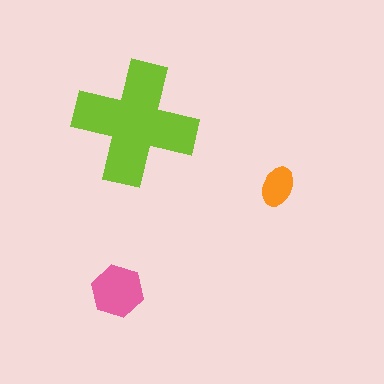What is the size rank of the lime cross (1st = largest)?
1st.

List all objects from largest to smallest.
The lime cross, the pink hexagon, the orange ellipse.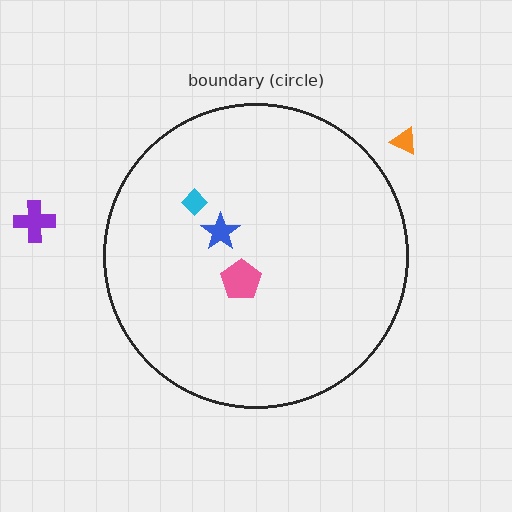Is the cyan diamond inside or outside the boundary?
Inside.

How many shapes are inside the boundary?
3 inside, 2 outside.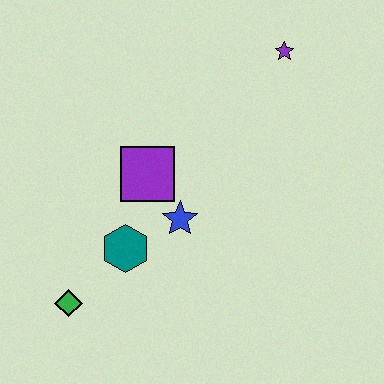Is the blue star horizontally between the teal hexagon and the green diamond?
No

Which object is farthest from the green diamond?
The purple star is farthest from the green diamond.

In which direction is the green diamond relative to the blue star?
The green diamond is to the left of the blue star.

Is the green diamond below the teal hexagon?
Yes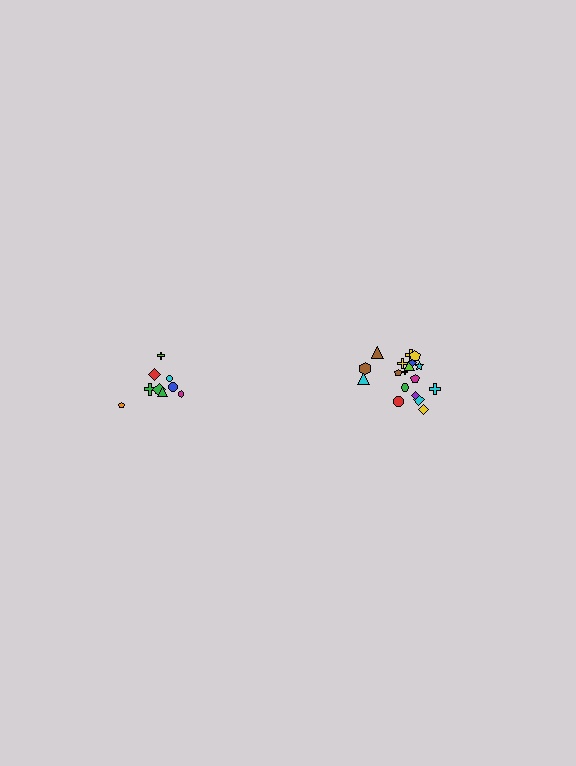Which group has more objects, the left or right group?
The right group.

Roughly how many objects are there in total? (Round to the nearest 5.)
Roughly 30 objects in total.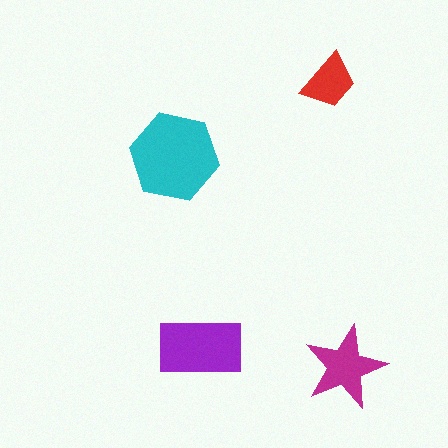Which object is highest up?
The red trapezoid is topmost.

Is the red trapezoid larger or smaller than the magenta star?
Smaller.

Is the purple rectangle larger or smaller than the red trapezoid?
Larger.